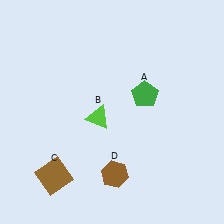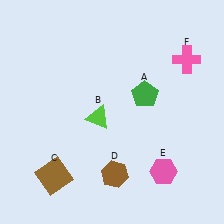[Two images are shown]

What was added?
A pink hexagon (E), a pink cross (F) were added in Image 2.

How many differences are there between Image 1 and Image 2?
There are 2 differences between the two images.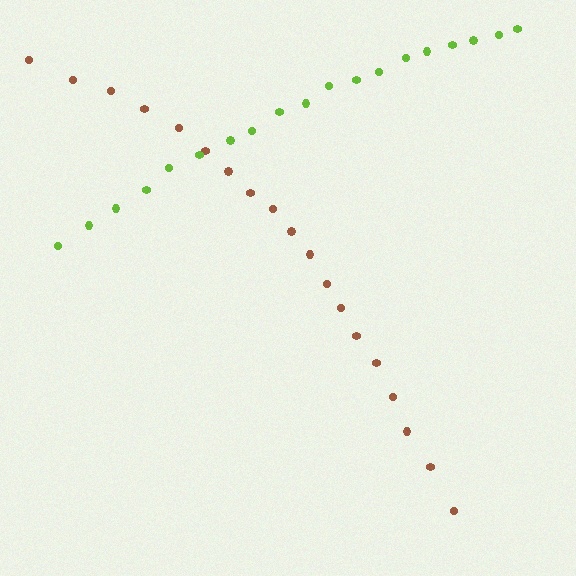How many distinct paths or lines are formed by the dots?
There are 2 distinct paths.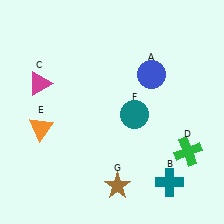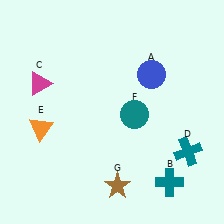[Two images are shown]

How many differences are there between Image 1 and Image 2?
There is 1 difference between the two images.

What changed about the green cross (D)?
In Image 1, D is green. In Image 2, it changed to teal.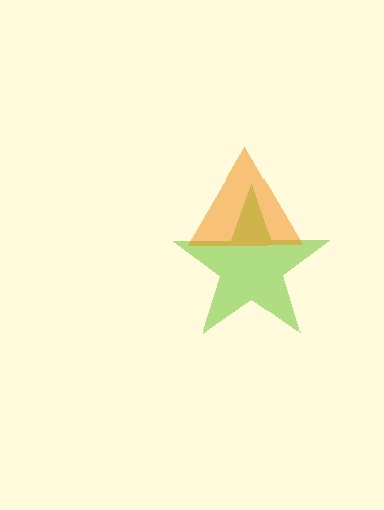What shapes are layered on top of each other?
The layered shapes are: a lime star, an orange triangle.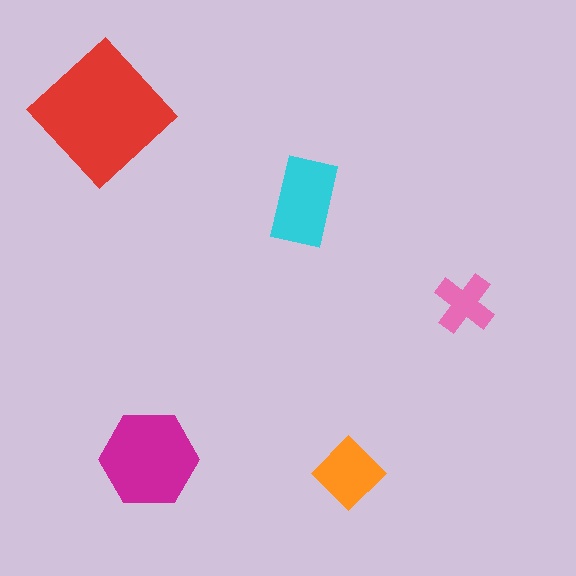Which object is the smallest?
The pink cross.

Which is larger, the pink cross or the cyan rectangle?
The cyan rectangle.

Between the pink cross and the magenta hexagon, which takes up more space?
The magenta hexagon.